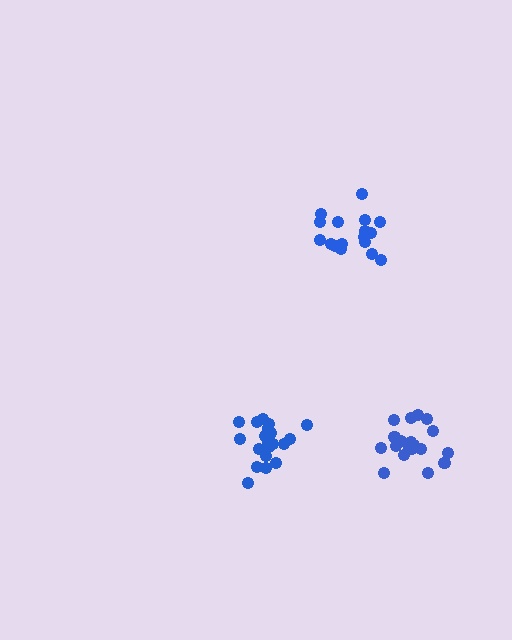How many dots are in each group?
Group 1: 19 dots, Group 2: 20 dots, Group 3: 17 dots (56 total).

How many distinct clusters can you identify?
There are 3 distinct clusters.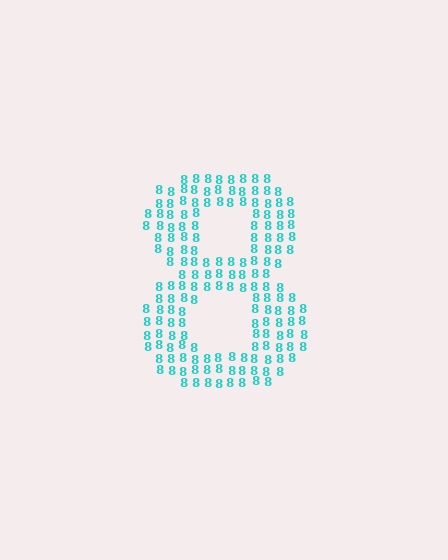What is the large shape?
The large shape is the digit 8.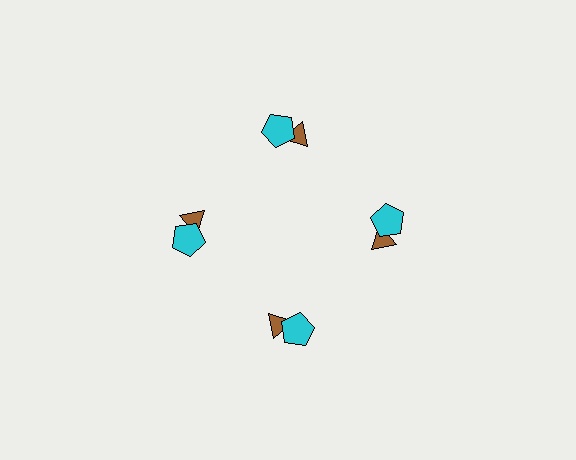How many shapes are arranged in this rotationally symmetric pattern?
There are 8 shapes, arranged in 4 groups of 2.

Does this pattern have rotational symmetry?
Yes, this pattern has 4-fold rotational symmetry. It looks the same after rotating 90 degrees around the center.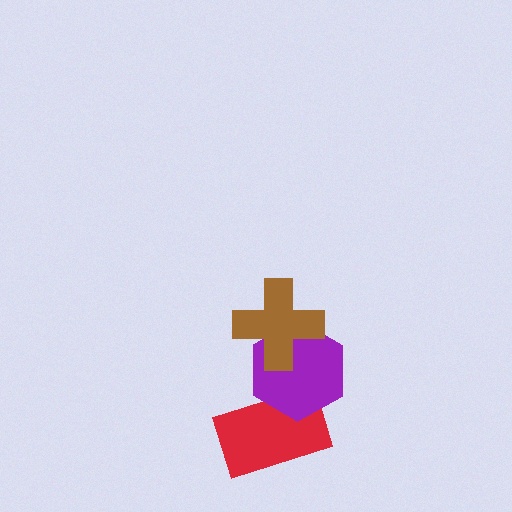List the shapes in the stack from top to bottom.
From top to bottom: the brown cross, the purple hexagon, the red rectangle.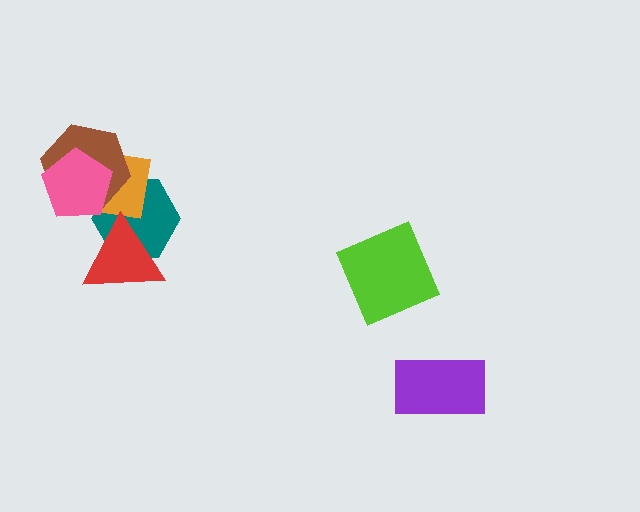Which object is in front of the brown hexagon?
The pink pentagon is in front of the brown hexagon.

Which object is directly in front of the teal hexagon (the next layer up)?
The orange square is directly in front of the teal hexagon.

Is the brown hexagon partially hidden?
Yes, it is partially covered by another shape.